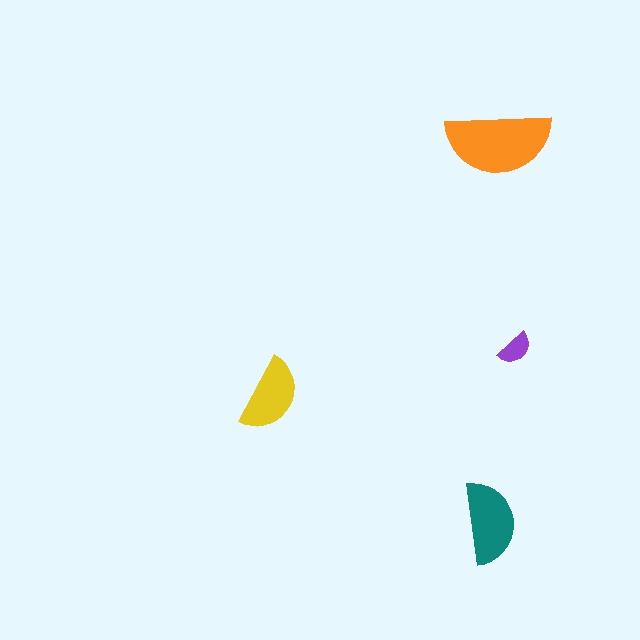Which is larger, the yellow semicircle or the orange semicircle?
The orange one.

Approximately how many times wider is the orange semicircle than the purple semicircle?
About 3 times wider.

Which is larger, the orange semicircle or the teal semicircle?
The orange one.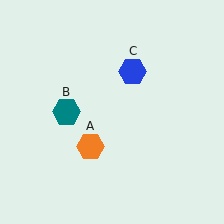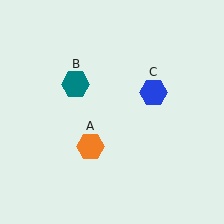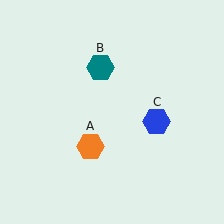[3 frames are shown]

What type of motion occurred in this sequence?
The teal hexagon (object B), blue hexagon (object C) rotated clockwise around the center of the scene.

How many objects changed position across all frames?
2 objects changed position: teal hexagon (object B), blue hexagon (object C).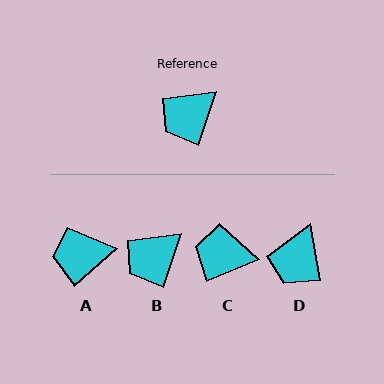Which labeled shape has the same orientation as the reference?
B.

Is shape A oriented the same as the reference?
No, it is off by about 31 degrees.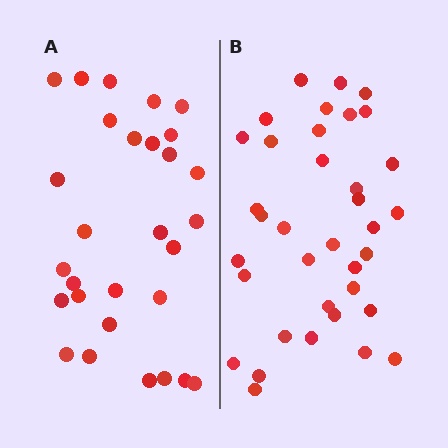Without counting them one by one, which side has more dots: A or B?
Region B (the right region) has more dots.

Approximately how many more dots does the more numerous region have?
Region B has roughly 8 or so more dots than region A.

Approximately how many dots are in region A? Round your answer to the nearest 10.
About 30 dots. (The exact count is 29, which rounds to 30.)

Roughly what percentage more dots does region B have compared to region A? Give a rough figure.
About 25% more.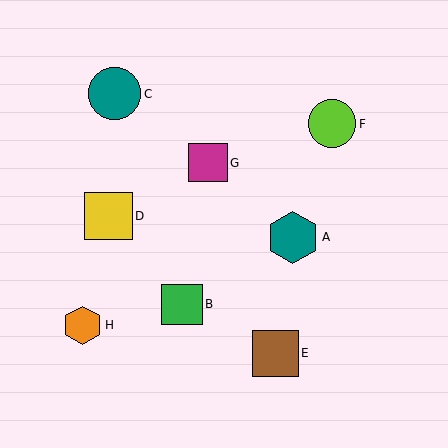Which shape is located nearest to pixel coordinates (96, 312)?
The orange hexagon (labeled H) at (83, 325) is nearest to that location.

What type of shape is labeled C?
Shape C is a teal circle.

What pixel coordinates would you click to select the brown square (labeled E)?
Click at (275, 353) to select the brown square E.